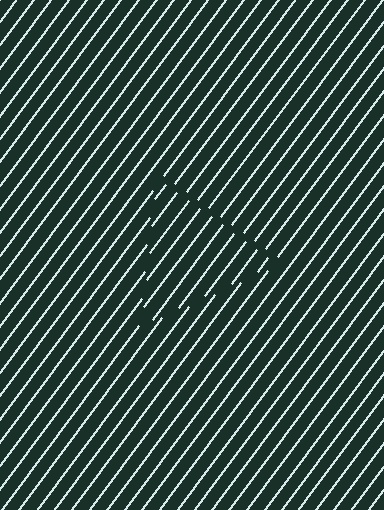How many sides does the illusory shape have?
3 sides — the line-ends trace a triangle.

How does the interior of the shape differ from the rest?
The interior of the shape contains the same grating, shifted by half a period — the contour is defined by the phase discontinuity where line-ends from the inner and outer gratings abut.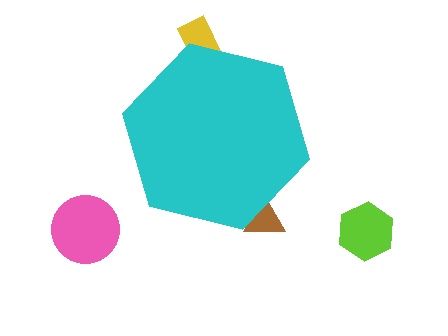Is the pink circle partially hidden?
No, the pink circle is fully visible.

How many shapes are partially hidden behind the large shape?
2 shapes are partially hidden.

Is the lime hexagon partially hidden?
No, the lime hexagon is fully visible.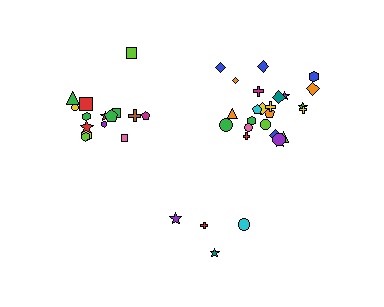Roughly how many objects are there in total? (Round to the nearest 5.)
Roughly 45 objects in total.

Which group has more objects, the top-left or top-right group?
The top-right group.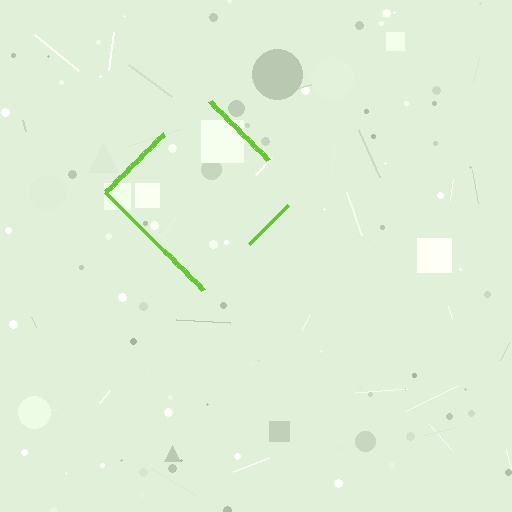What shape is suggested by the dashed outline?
The dashed outline suggests a diamond.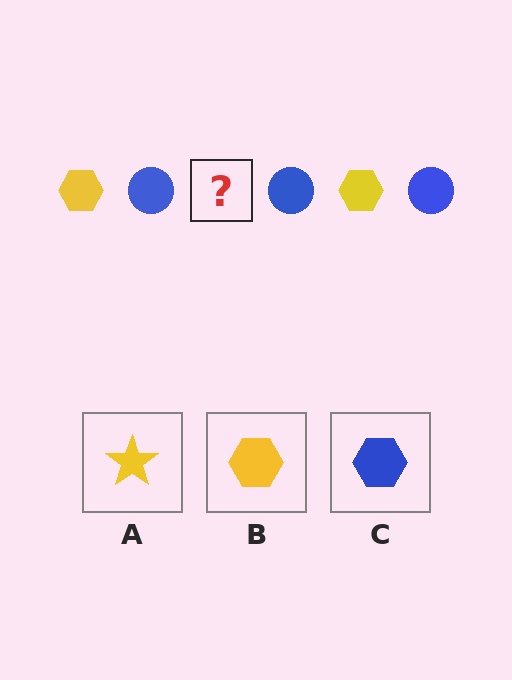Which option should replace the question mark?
Option B.